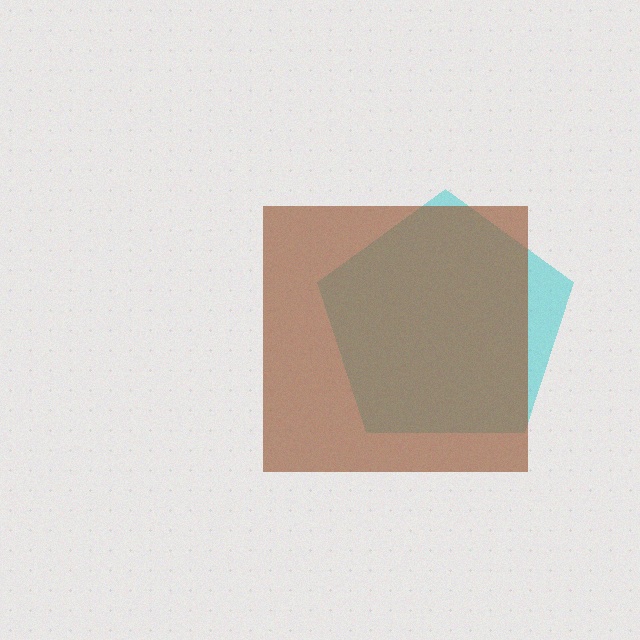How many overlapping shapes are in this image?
There are 2 overlapping shapes in the image.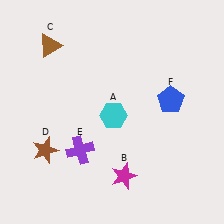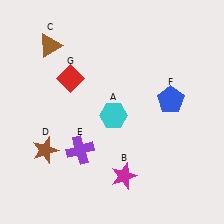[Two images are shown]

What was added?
A red diamond (G) was added in Image 2.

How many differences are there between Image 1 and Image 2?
There is 1 difference between the two images.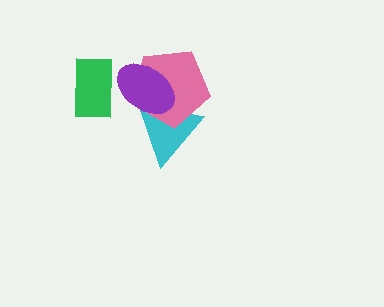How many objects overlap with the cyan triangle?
2 objects overlap with the cyan triangle.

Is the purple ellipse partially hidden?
Yes, it is partially covered by another shape.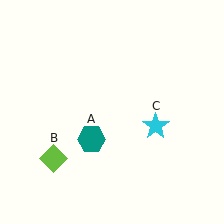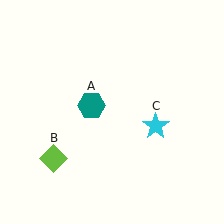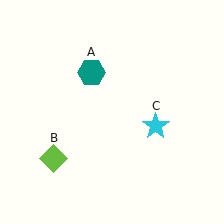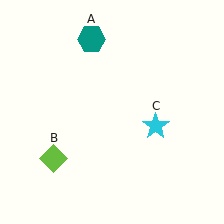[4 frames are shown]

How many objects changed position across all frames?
1 object changed position: teal hexagon (object A).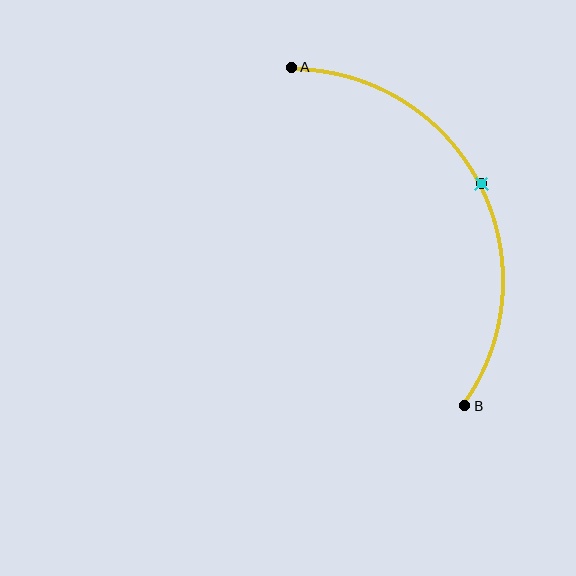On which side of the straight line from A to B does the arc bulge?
The arc bulges to the right of the straight line connecting A and B.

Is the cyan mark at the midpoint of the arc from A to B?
Yes. The cyan mark lies on the arc at equal arc-length from both A and B — it is the arc midpoint.